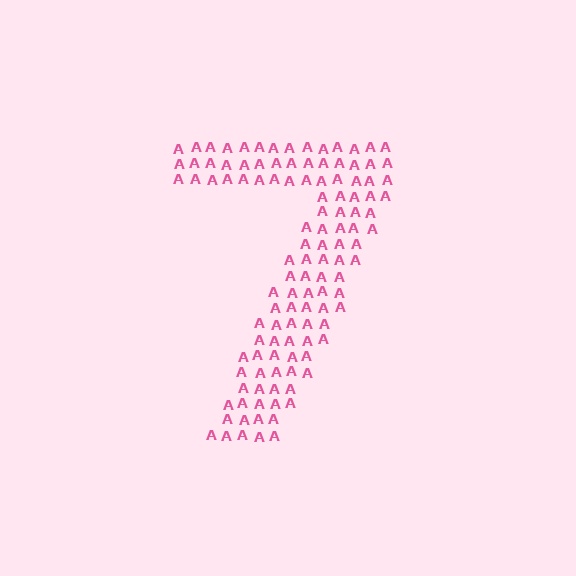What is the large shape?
The large shape is the digit 7.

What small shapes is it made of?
It is made of small letter A's.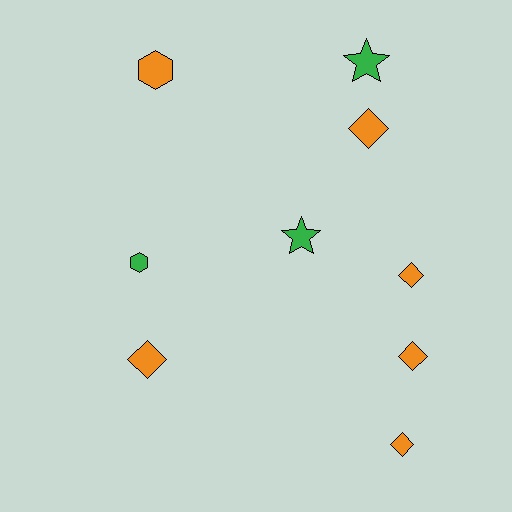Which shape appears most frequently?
Diamond, with 5 objects.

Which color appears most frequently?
Orange, with 6 objects.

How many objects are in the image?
There are 9 objects.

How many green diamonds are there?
There are no green diamonds.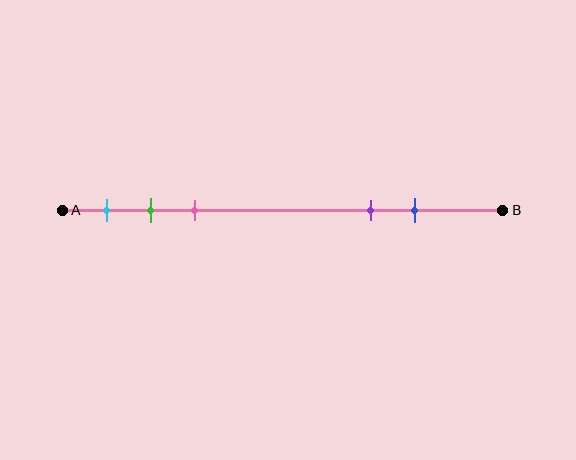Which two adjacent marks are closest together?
The green and pink marks are the closest adjacent pair.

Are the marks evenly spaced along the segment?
No, the marks are not evenly spaced.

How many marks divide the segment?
There are 5 marks dividing the segment.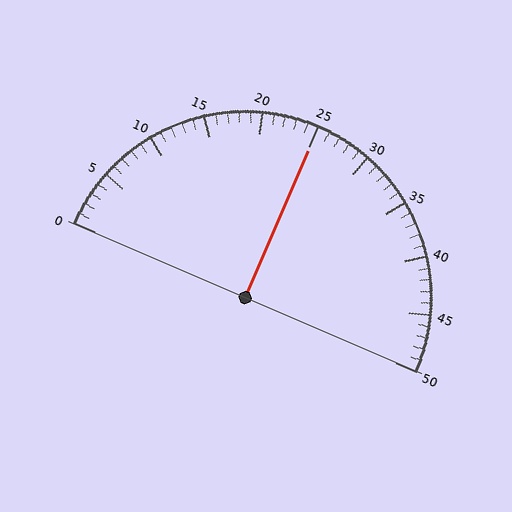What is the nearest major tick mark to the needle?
The nearest major tick mark is 25.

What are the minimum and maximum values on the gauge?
The gauge ranges from 0 to 50.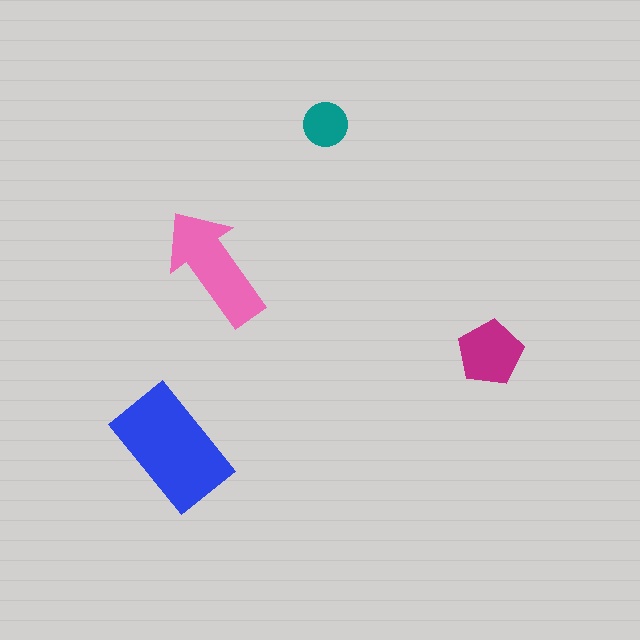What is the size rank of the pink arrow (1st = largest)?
2nd.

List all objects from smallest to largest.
The teal circle, the magenta pentagon, the pink arrow, the blue rectangle.